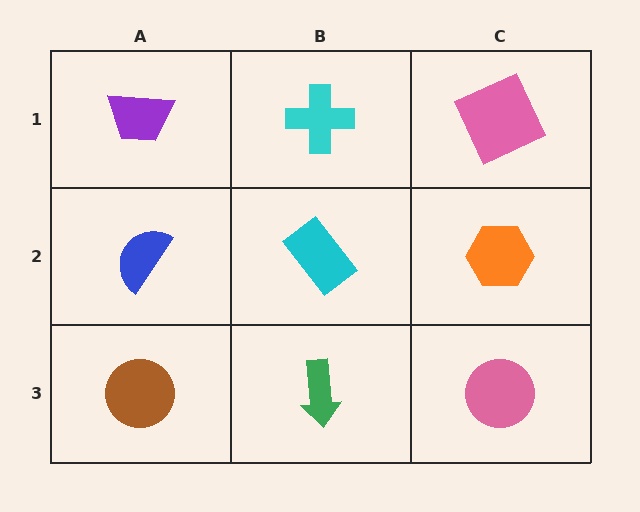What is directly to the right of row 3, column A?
A green arrow.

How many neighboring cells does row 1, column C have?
2.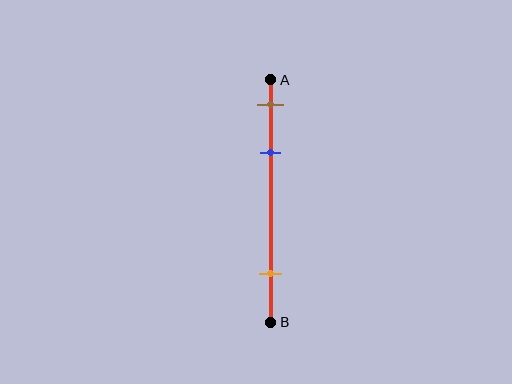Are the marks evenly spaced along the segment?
No, the marks are not evenly spaced.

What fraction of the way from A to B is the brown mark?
The brown mark is approximately 10% (0.1) of the way from A to B.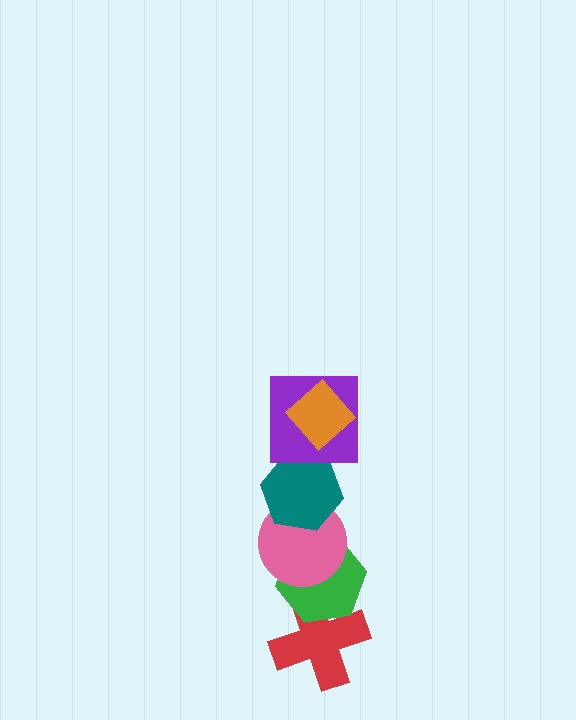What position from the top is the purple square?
The purple square is 2nd from the top.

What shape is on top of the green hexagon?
The pink circle is on top of the green hexagon.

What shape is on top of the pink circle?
The teal hexagon is on top of the pink circle.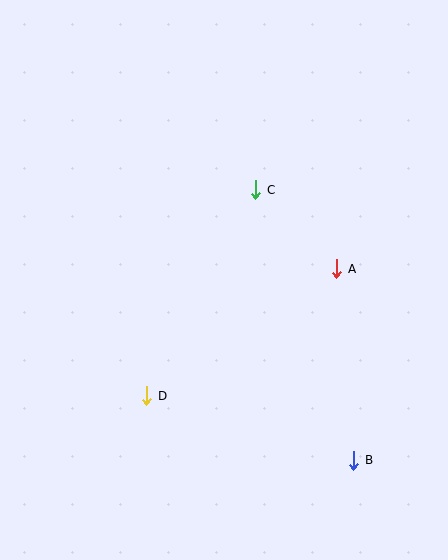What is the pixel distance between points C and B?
The distance between C and B is 288 pixels.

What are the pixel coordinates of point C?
Point C is at (256, 190).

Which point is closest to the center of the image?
Point C at (256, 190) is closest to the center.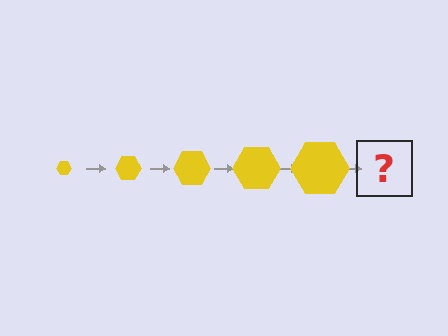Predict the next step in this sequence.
The next step is a yellow hexagon, larger than the previous one.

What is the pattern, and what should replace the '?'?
The pattern is that the hexagon gets progressively larger each step. The '?' should be a yellow hexagon, larger than the previous one.